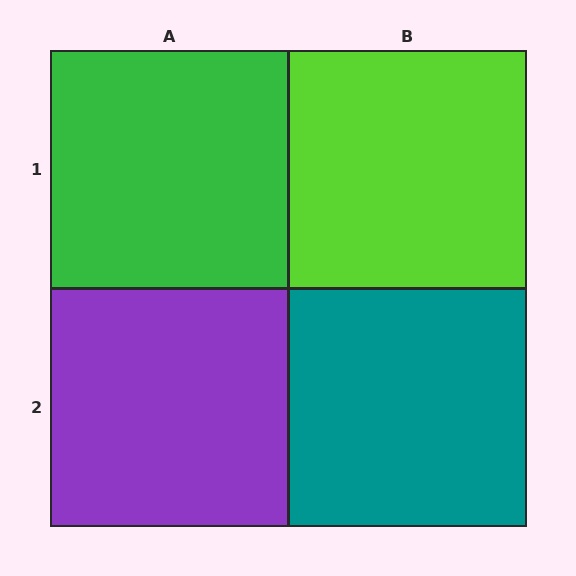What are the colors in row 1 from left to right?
Green, lime.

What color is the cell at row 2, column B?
Teal.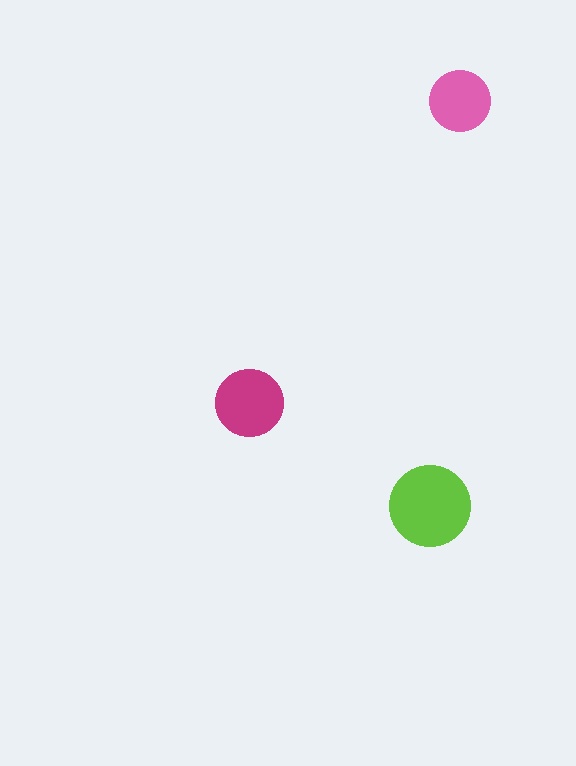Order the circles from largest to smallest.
the lime one, the magenta one, the pink one.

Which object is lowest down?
The lime circle is bottommost.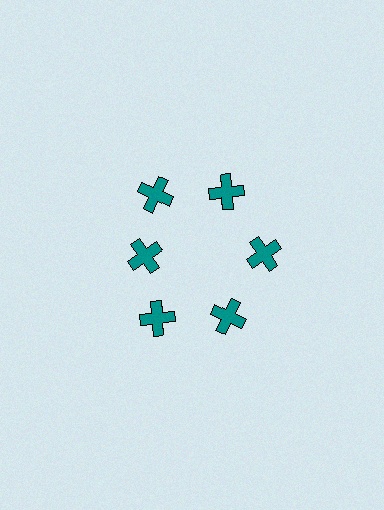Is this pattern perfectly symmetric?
No. The 6 teal crosses are arranged in a ring, but one element near the 9 o'clock position is pulled inward toward the center, breaking the 6-fold rotational symmetry.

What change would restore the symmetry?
The symmetry would be restored by moving it outward, back onto the ring so that all 6 crosses sit at equal angles and equal distance from the center.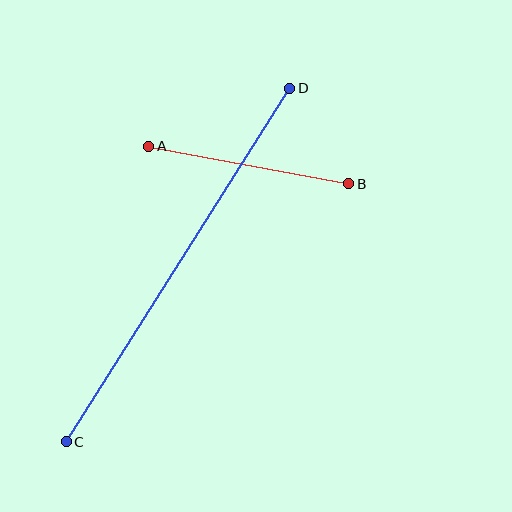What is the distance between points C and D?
The distance is approximately 418 pixels.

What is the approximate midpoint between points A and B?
The midpoint is at approximately (249, 165) pixels.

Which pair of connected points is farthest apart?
Points C and D are farthest apart.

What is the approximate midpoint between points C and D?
The midpoint is at approximately (178, 265) pixels.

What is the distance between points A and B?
The distance is approximately 203 pixels.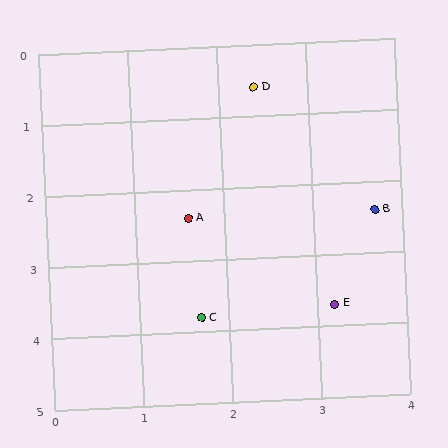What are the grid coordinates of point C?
Point C is at approximately (1.7, 3.8).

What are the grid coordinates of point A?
Point A is at approximately (1.6, 2.4).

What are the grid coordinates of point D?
Point D is at approximately (2.4, 0.6).